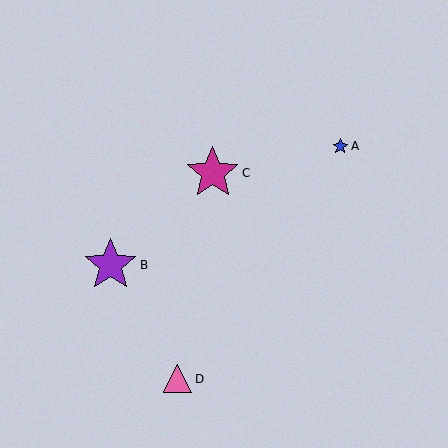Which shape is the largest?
The purple star (labeled B) is the largest.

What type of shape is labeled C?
Shape C is a magenta star.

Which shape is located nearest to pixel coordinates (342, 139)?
The blue star (labeled A) at (340, 146) is nearest to that location.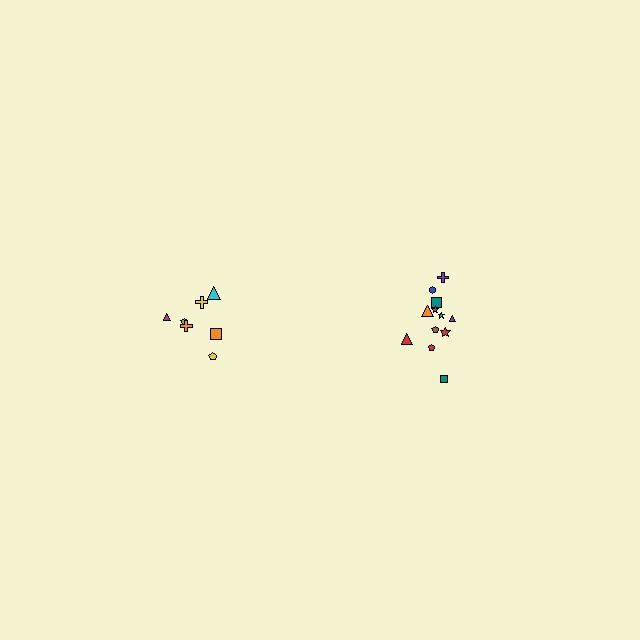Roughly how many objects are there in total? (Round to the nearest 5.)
Roughly 20 objects in total.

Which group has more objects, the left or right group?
The right group.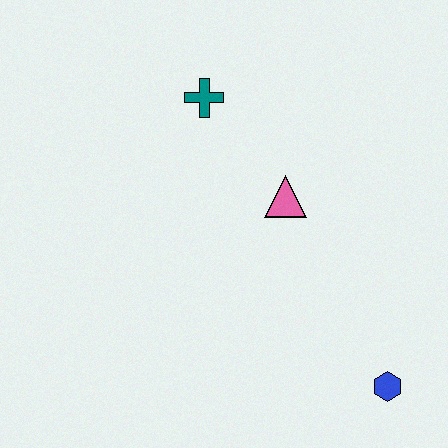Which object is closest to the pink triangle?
The teal cross is closest to the pink triangle.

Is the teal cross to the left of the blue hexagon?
Yes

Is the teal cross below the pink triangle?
No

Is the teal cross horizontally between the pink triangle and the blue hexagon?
No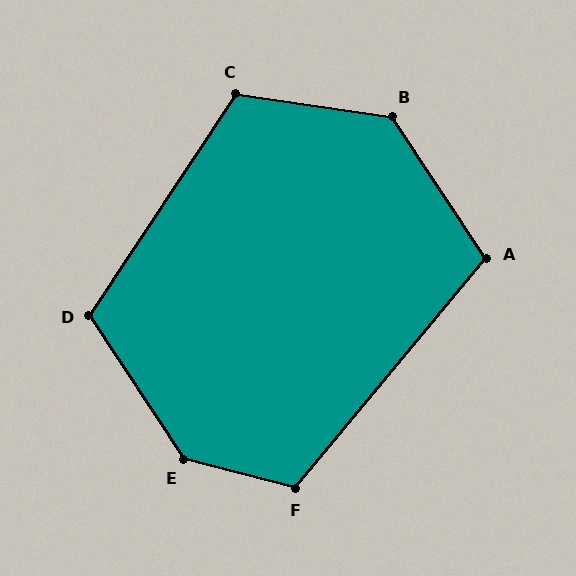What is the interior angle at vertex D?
Approximately 113 degrees (obtuse).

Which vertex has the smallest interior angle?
A, at approximately 107 degrees.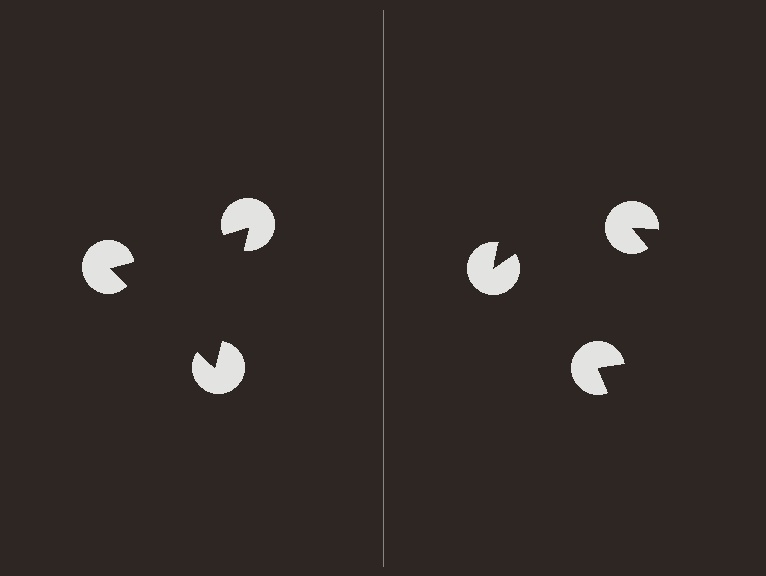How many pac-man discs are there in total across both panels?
6 — 3 on each side.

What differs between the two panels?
The pac-man discs are positioned identically on both sides; only the wedge orientations differ. On the left they align to a triangle; on the right they are misaligned.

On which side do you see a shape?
An illusory triangle appears on the left side. On the right side the wedge cuts are rotated, so no coherent shape forms.